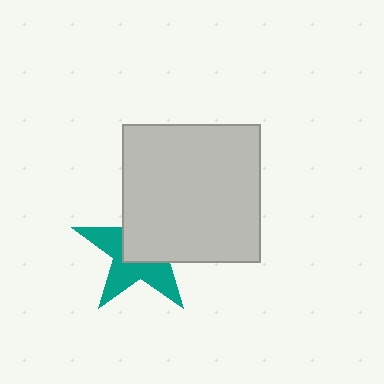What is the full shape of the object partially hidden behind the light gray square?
The partially hidden object is a teal star.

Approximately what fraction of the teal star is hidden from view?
Roughly 53% of the teal star is hidden behind the light gray square.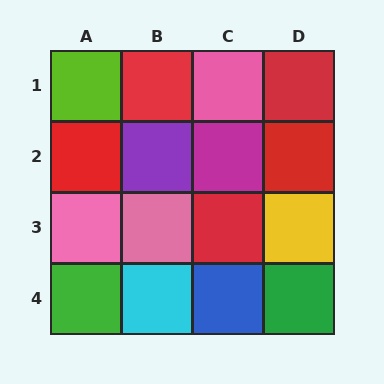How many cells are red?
5 cells are red.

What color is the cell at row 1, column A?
Lime.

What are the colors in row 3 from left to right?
Pink, pink, red, yellow.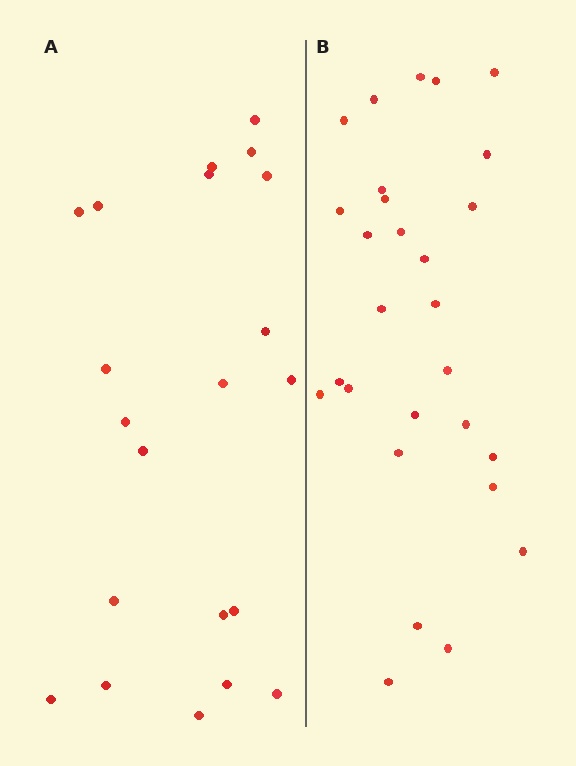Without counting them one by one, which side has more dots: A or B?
Region B (the right region) has more dots.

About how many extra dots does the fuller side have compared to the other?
Region B has roughly 8 or so more dots than region A.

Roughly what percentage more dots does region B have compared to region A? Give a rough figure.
About 35% more.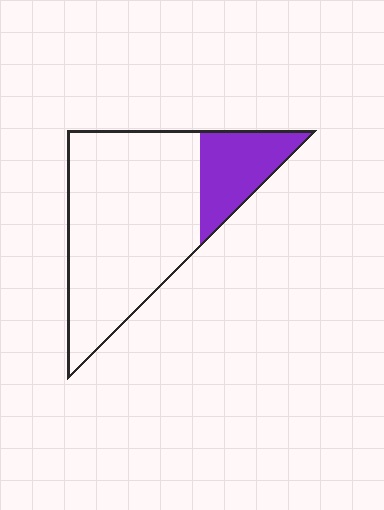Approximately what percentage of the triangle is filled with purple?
Approximately 20%.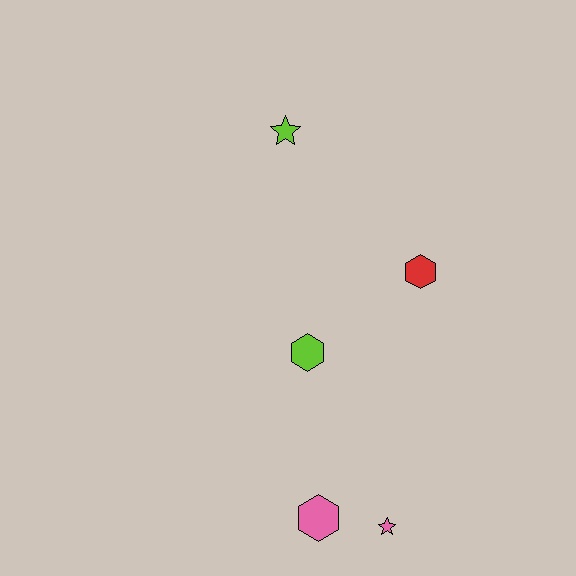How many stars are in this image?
There are 2 stars.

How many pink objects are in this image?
There are 2 pink objects.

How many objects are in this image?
There are 5 objects.